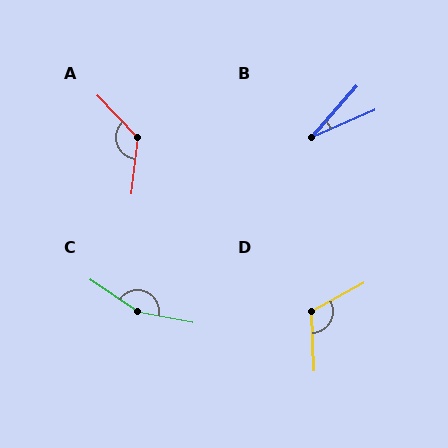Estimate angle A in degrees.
Approximately 129 degrees.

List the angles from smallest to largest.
B (25°), D (116°), A (129°), C (157°).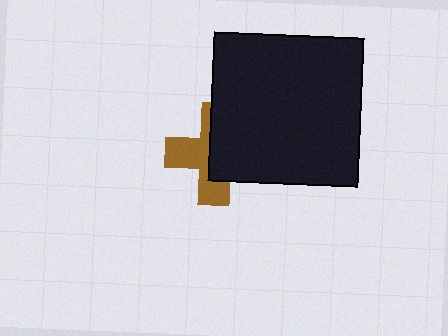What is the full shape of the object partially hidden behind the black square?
The partially hidden object is a brown cross.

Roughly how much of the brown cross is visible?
About half of it is visible (roughly 46%).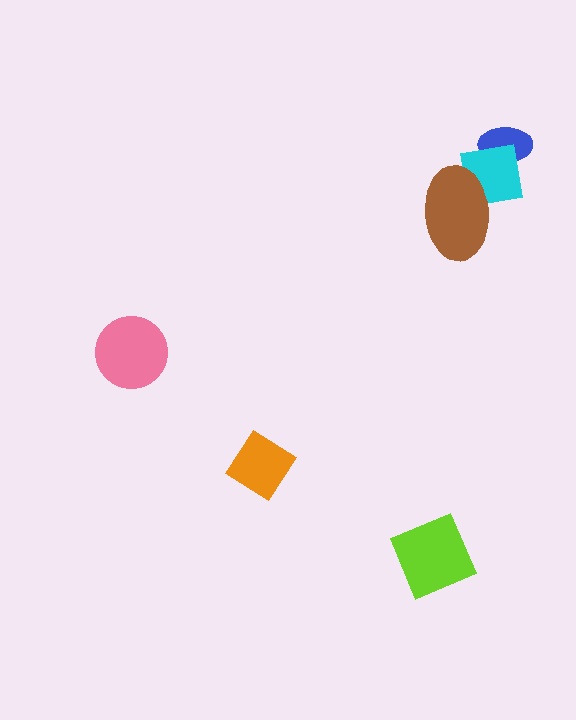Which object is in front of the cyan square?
The brown ellipse is in front of the cyan square.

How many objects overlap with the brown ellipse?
1 object overlaps with the brown ellipse.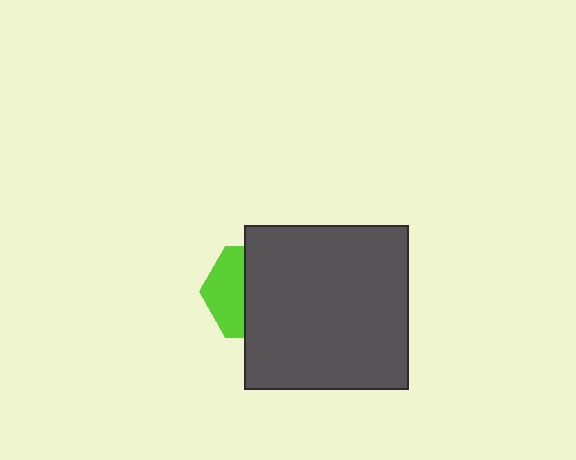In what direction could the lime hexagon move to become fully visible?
The lime hexagon could move left. That would shift it out from behind the dark gray square entirely.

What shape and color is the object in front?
The object in front is a dark gray square.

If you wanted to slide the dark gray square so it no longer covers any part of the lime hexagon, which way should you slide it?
Slide it right — that is the most direct way to separate the two shapes.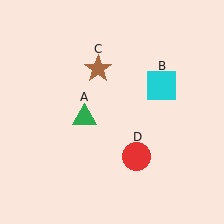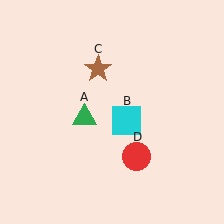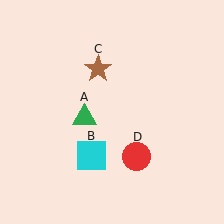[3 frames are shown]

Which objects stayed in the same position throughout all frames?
Green triangle (object A) and brown star (object C) and red circle (object D) remained stationary.